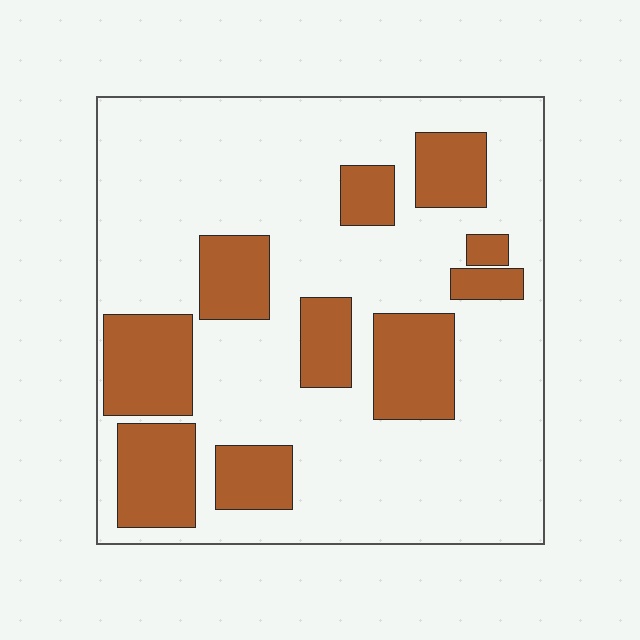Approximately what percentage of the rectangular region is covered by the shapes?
Approximately 25%.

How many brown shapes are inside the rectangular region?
10.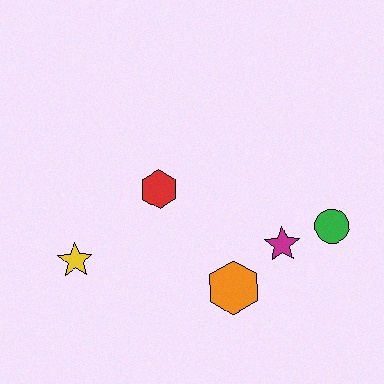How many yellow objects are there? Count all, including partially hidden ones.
There is 1 yellow object.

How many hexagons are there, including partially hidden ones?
There are 2 hexagons.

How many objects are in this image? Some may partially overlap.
There are 5 objects.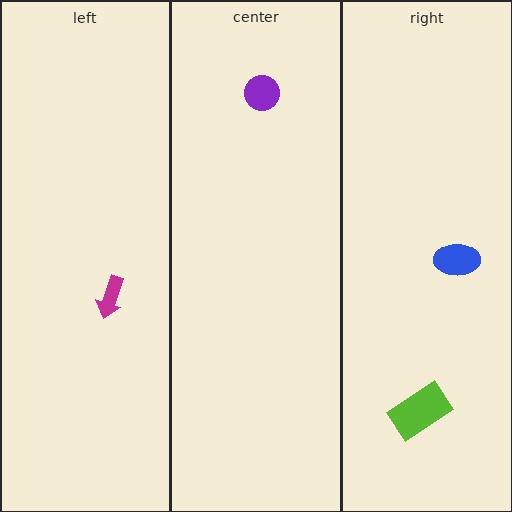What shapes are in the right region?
The blue ellipse, the lime rectangle.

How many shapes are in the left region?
1.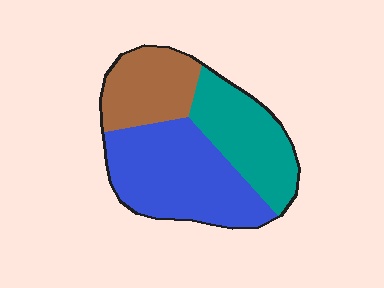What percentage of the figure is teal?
Teal covers roughly 30% of the figure.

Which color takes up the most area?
Blue, at roughly 45%.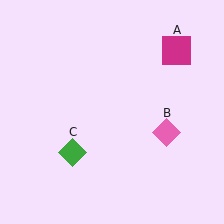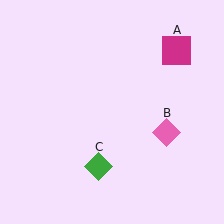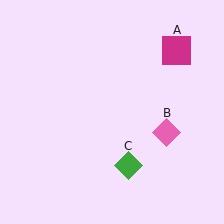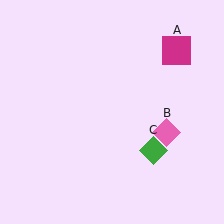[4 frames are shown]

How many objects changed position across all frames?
1 object changed position: green diamond (object C).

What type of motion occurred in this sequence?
The green diamond (object C) rotated counterclockwise around the center of the scene.